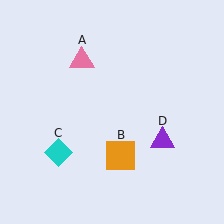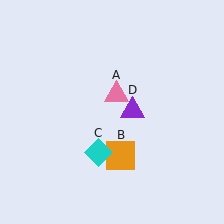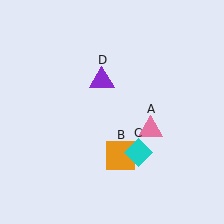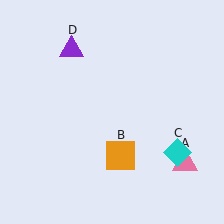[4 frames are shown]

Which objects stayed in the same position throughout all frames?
Orange square (object B) remained stationary.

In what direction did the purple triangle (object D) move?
The purple triangle (object D) moved up and to the left.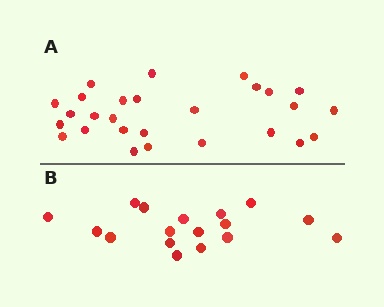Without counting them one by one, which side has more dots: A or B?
Region A (the top region) has more dots.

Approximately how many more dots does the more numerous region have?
Region A has roughly 10 or so more dots than region B.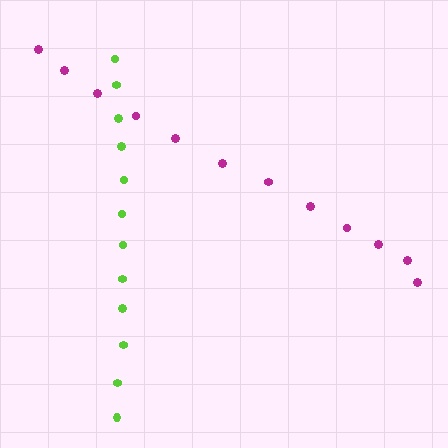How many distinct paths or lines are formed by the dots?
There are 2 distinct paths.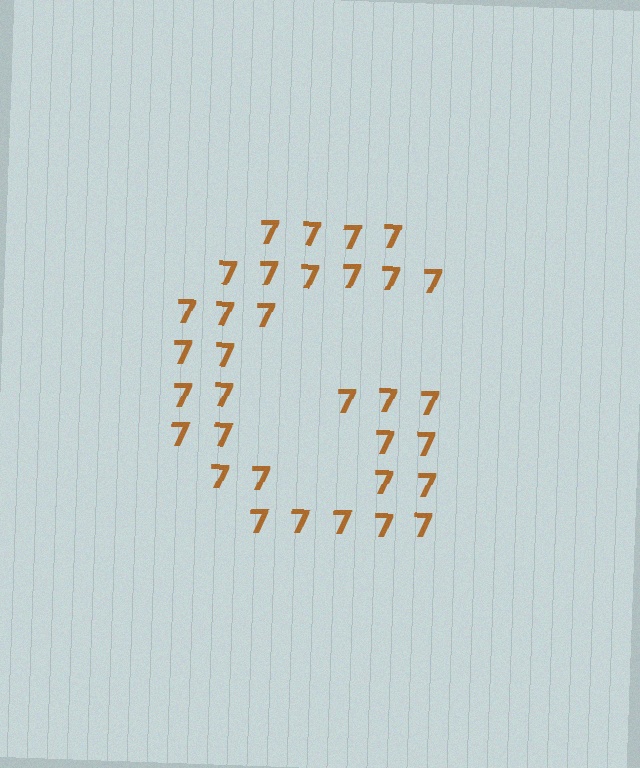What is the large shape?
The large shape is the letter G.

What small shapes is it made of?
It is made of small digit 7's.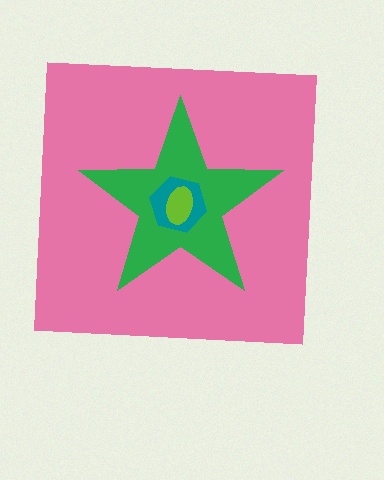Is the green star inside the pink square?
Yes.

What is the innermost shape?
The lime ellipse.